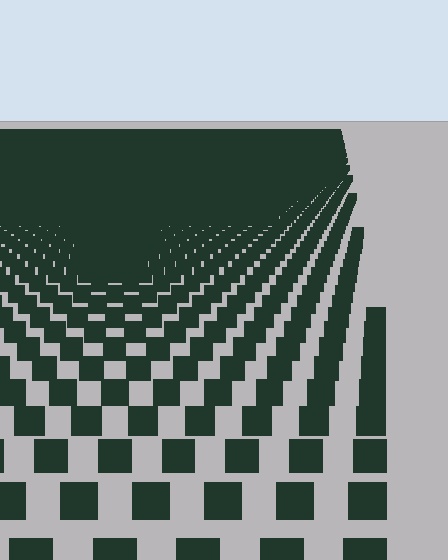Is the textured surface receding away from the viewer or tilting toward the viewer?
The surface is receding away from the viewer. Texture elements get smaller and denser toward the top.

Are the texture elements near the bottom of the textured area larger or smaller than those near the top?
Larger. Near the bottom, elements are closer to the viewer and appear at a bigger on-screen size.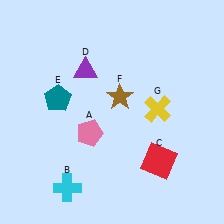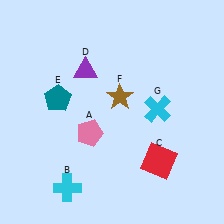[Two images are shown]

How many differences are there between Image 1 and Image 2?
There is 1 difference between the two images.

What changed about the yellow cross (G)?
In Image 1, G is yellow. In Image 2, it changed to cyan.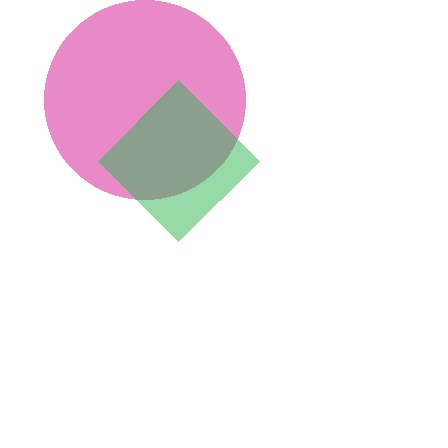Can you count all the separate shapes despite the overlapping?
Yes, there are 2 separate shapes.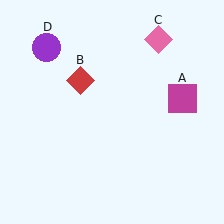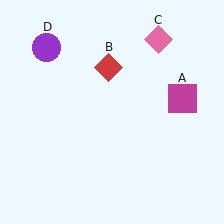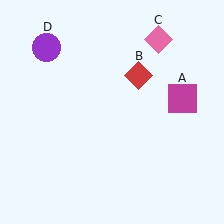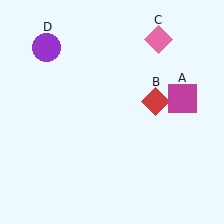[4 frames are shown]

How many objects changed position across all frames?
1 object changed position: red diamond (object B).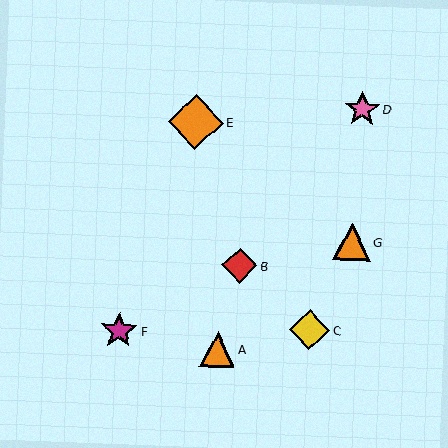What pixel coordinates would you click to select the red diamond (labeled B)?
Click at (239, 265) to select the red diamond B.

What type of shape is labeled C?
Shape C is a yellow diamond.